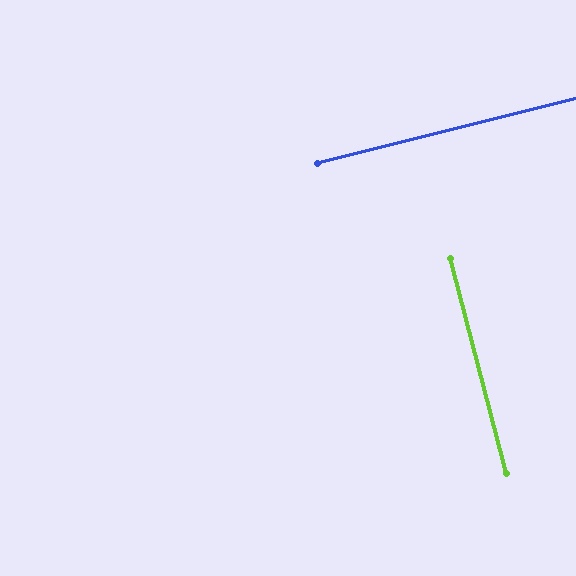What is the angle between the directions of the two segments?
Approximately 89 degrees.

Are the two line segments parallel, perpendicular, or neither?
Perpendicular — they meet at approximately 89°.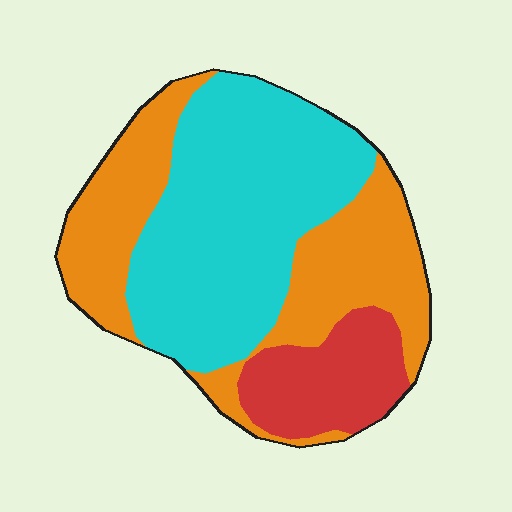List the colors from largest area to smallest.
From largest to smallest: cyan, orange, red.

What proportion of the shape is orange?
Orange takes up about three eighths (3/8) of the shape.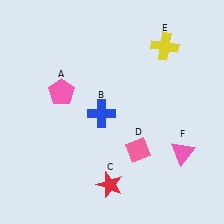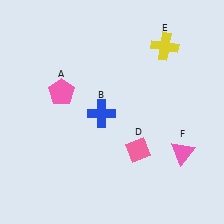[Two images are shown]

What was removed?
The red star (C) was removed in Image 2.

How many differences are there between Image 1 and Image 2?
There is 1 difference between the two images.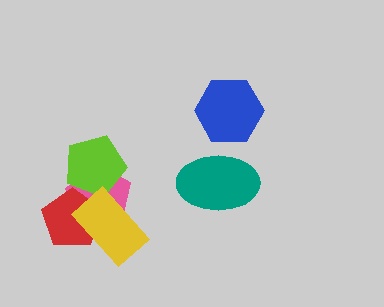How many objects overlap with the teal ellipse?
0 objects overlap with the teal ellipse.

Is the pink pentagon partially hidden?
Yes, it is partially covered by another shape.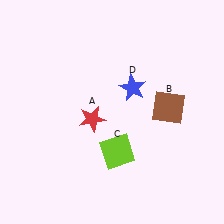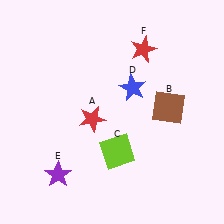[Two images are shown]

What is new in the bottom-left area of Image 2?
A purple star (E) was added in the bottom-left area of Image 2.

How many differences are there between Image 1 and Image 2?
There are 2 differences between the two images.